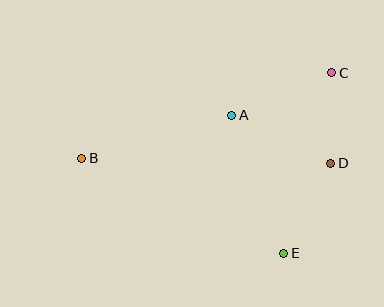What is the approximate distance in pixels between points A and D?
The distance between A and D is approximately 110 pixels.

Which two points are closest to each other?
Points C and D are closest to each other.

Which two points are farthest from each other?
Points B and C are farthest from each other.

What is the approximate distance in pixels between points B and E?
The distance between B and E is approximately 223 pixels.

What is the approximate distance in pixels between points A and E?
The distance between A and E is approximately 147 pixels.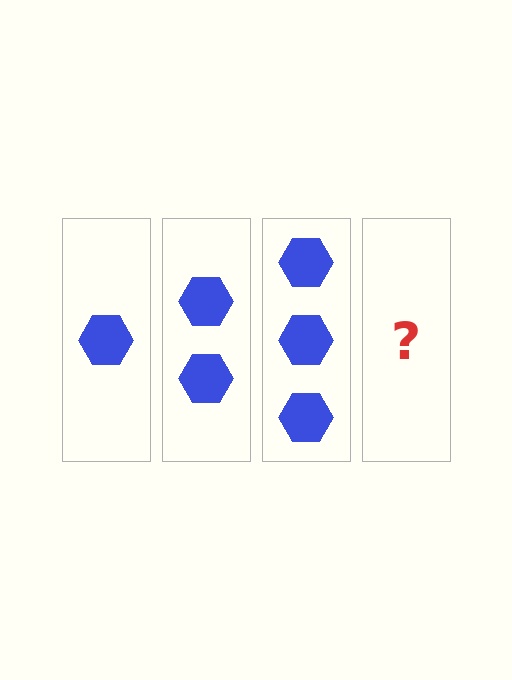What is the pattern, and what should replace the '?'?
The pattern is that each step adds one more hexagon. The '?' should be 4 hexagons.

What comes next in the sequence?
The next element should be 4 hexagons.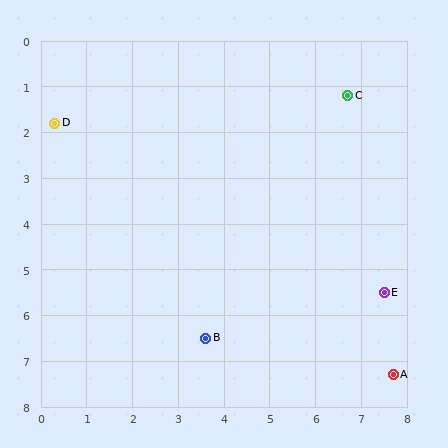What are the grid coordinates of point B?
Point B is at approximately (3.6, 6.5).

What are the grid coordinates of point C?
Point C is at approximately (6.7, 1.2).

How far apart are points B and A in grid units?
Points B and A are about 4.2 grid units apart.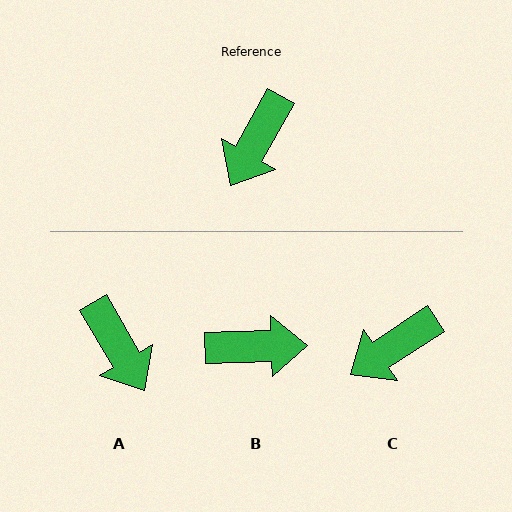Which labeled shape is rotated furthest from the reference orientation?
B, about 121 degrees away.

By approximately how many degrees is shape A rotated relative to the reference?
Approximately 59 degrees counter-clockwise.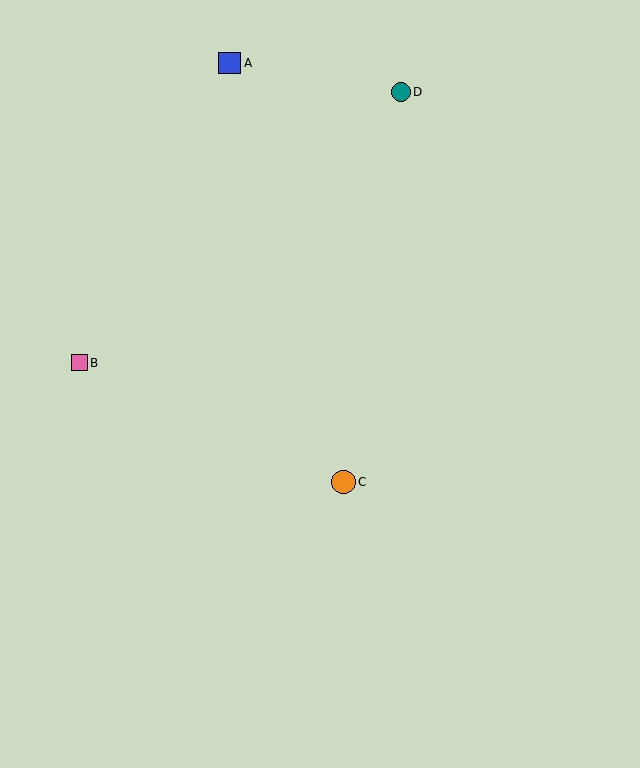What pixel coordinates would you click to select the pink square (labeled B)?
Click at (79, 363) to select the pink square B.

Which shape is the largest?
The orange circle (labeled C) is the largest.